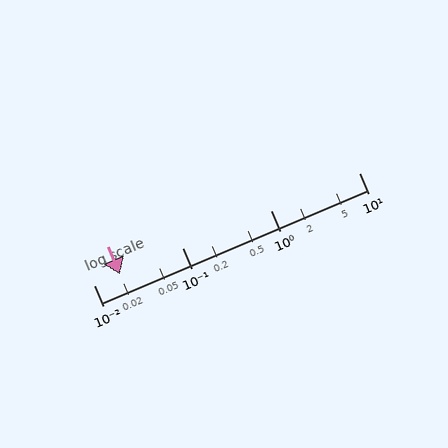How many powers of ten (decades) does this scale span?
The scale spans 3 decades, from 0.01 to 10.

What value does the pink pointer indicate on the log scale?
The pointer indicates approximately 0.02.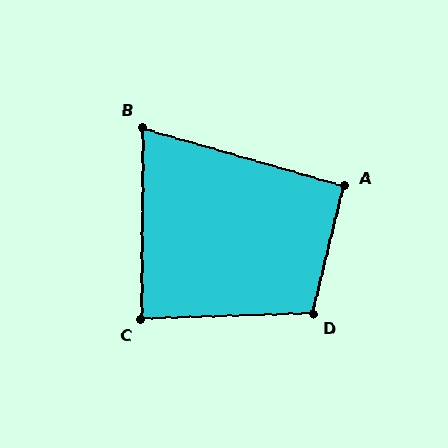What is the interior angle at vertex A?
Approximately 92 degrees (approximately right).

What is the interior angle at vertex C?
Approximately 88 degrees (approximately right).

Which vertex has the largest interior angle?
D, at approximately 106 degrees.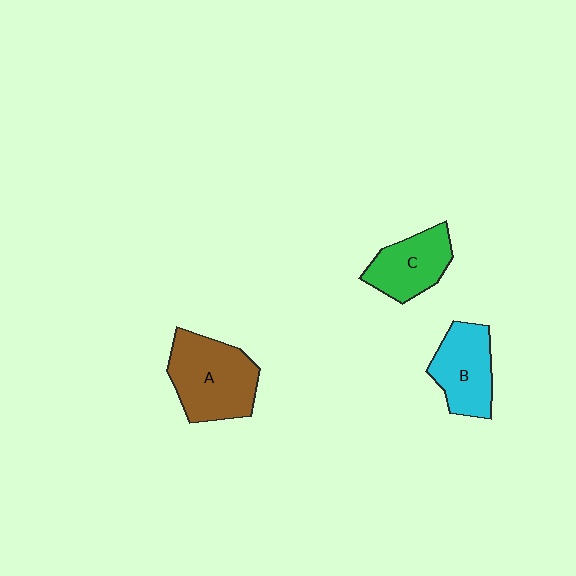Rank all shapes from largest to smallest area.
From largest to smallest: A (brown), B (cyan), C (green).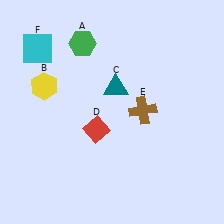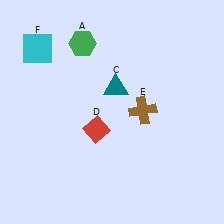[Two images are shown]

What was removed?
The yellow hexagon (B) was removed in Image 2.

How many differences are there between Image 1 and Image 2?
There is 1 difference between the two images.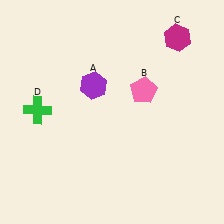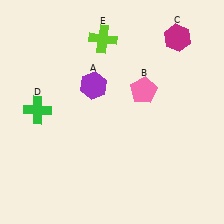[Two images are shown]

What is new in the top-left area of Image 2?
A lime cross (E) was added in the top-left area of Image 2.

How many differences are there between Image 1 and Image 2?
There is 1 difference between the two images.